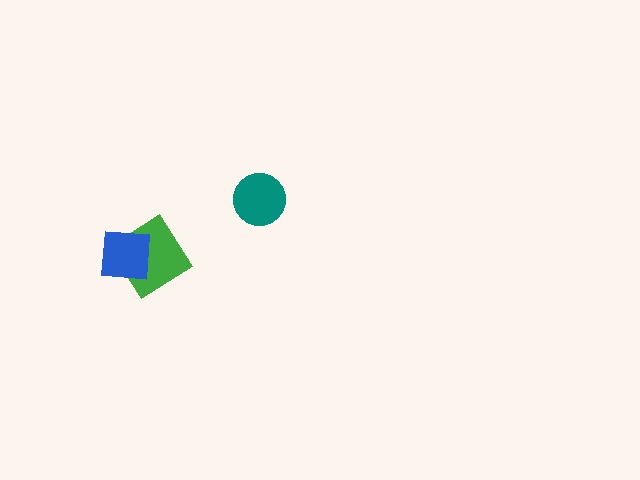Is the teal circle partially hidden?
No, no other shape covers it.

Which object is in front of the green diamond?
The blue square is in front of the green diamond.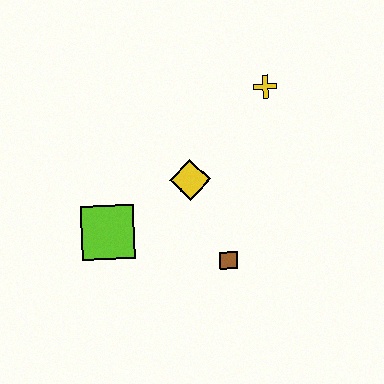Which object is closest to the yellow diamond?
The brown square is closest to the yellow diamond.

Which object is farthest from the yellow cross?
The lime square is farthest from the yellow cross.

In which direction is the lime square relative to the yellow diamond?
The lime square is to the left of the yellow diamond.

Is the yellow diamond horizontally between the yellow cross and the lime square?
Yes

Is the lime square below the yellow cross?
Yes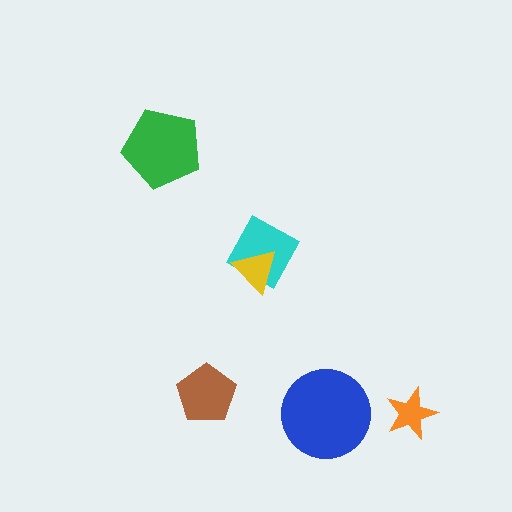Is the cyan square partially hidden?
Yes, it is partially covered by another shape.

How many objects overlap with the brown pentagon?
0 objects overlap with the brown pentagon.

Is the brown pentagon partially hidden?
No, no other shape covers it.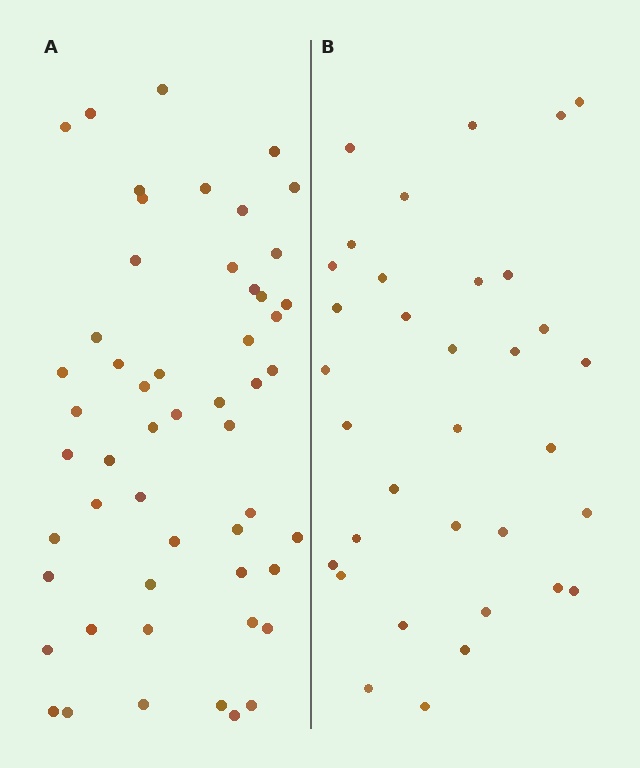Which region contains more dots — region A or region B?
Region A (the left region) has more dots.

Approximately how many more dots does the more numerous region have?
Region A has approximately 20 more dots than region B.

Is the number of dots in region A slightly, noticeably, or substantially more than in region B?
Region A has substantially more. The ratio is roughly 1.6 to 1.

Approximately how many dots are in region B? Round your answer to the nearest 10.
About 30 dots. (The exact count is 34, which rounds to 30.)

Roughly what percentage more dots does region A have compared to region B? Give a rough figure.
About 55% more.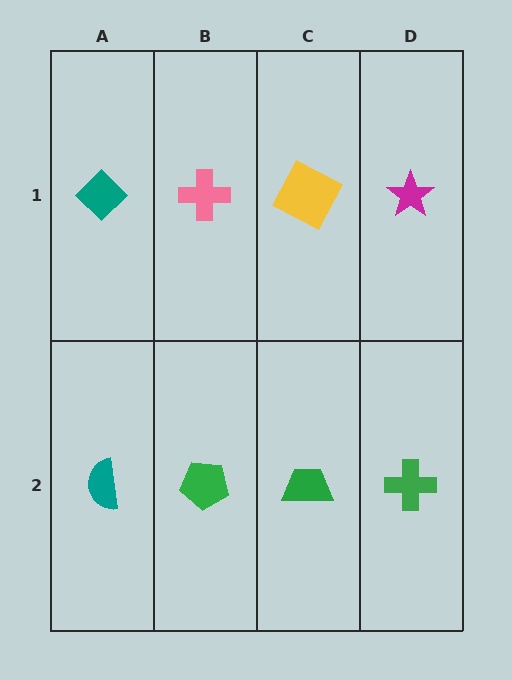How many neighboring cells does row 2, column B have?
3.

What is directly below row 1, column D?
A green cross.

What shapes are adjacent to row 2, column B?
A pink cross (row 1, column B), a teal semicircle (row 2, column A), a green trapezoid (row 2, column C).